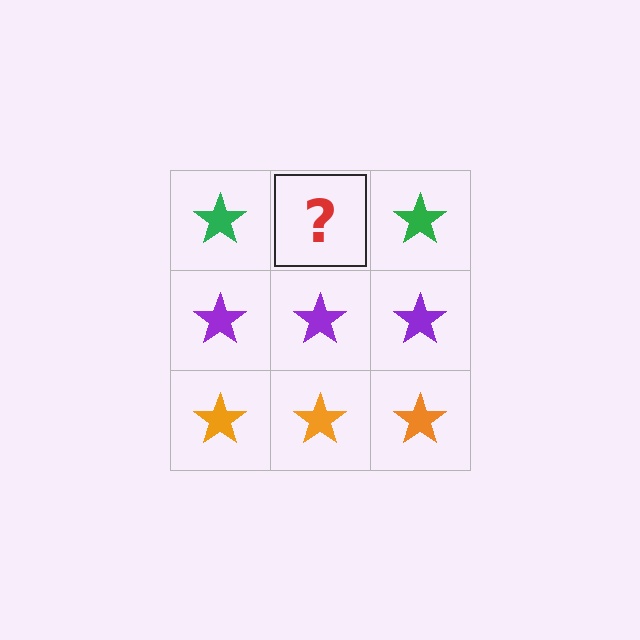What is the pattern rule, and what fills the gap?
The rule is that each row has a consistent color. The gap should be filled with a green star.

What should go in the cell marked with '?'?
The missing cell should contain a green star.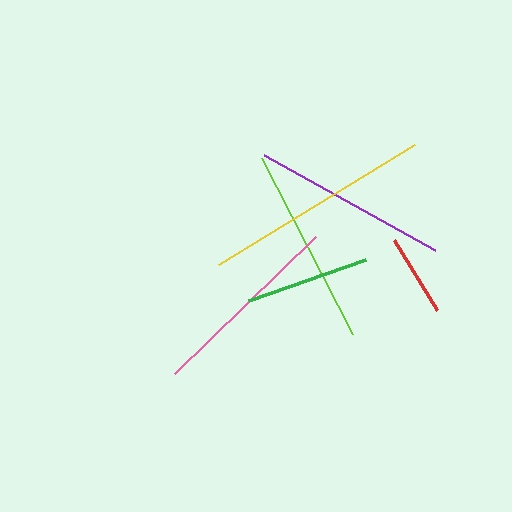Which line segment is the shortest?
The red line is the shortest at approximately 82 pixels.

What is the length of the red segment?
The red segment is approximately 82 pixels long.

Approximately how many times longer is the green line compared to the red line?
The green line is approximately 1.5 times the length of the red line.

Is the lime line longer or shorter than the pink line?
The lime line is longer than the pink line.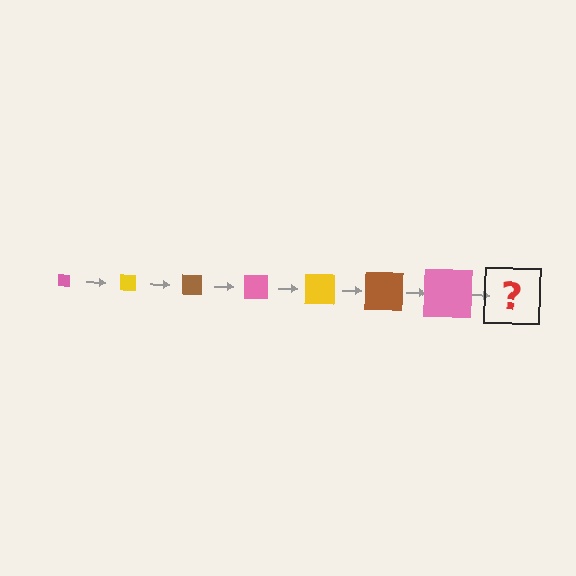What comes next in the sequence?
The next element should be a yellow square, larger than the previous one.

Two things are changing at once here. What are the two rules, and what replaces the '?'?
The two rules are that the square grows larger each step and the color cycles through pink, yellow, and brown. The '?' should be a yellow square, larger than the previous one.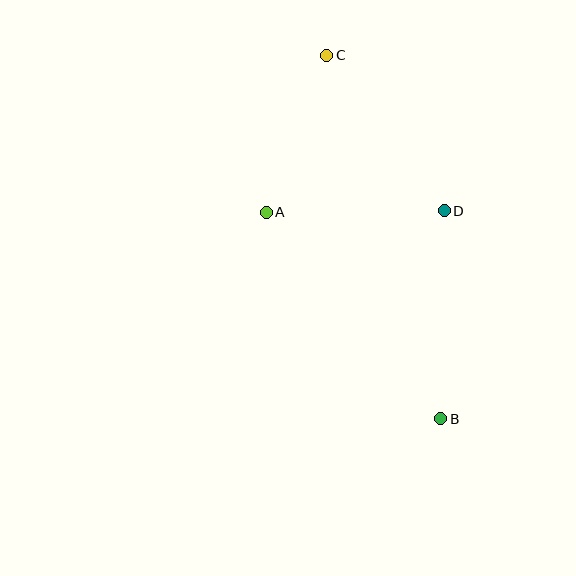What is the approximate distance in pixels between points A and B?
The distance between A and B is approximately 271 pixels.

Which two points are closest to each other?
Points A and C are closest to each other.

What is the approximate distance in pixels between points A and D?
The distance between A and D is approximately 178 pixels.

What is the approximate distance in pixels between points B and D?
The distance between B and D is approximately 208 pixels.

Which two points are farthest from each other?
Points B and C are farthest from each other.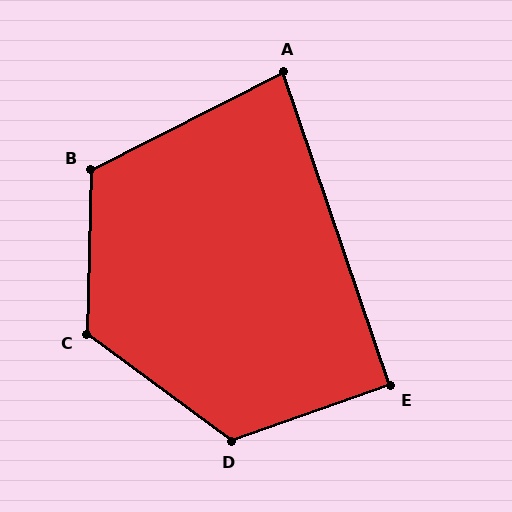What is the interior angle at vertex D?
Approximately 124 degrees (obtuse).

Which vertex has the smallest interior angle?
A, at approximately 82 degrees.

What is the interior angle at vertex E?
Approximately 90 degrees (approximately right).